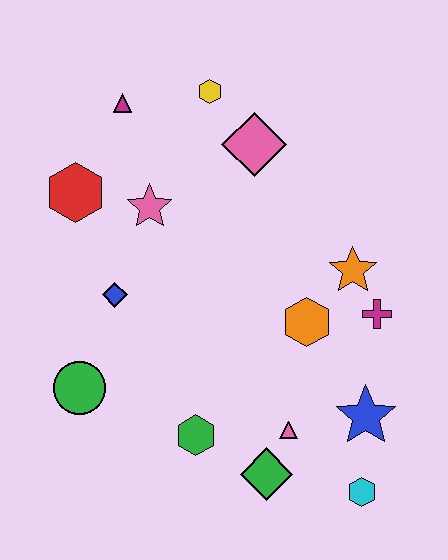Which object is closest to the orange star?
The magenta cross is closest to the orange star.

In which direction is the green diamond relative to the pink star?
The green diamond is below the pink star.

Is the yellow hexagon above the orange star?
Yes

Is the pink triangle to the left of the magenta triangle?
No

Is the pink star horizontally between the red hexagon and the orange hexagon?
Yes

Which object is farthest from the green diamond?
The magenta triangle is farthest from the green diamond.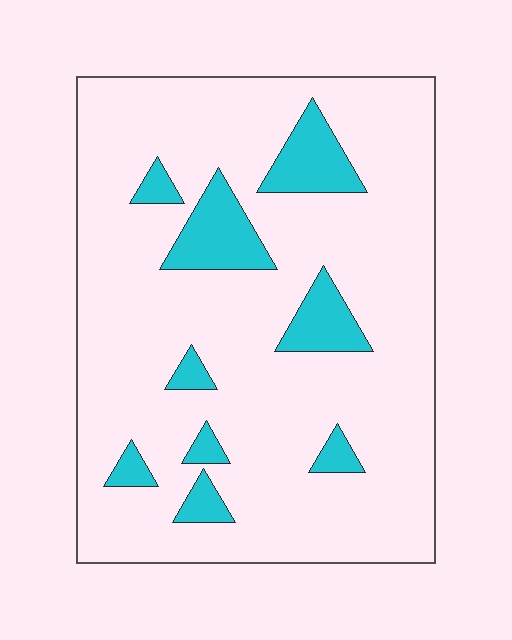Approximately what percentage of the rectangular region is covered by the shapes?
Approximately 15%.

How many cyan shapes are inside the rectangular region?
9.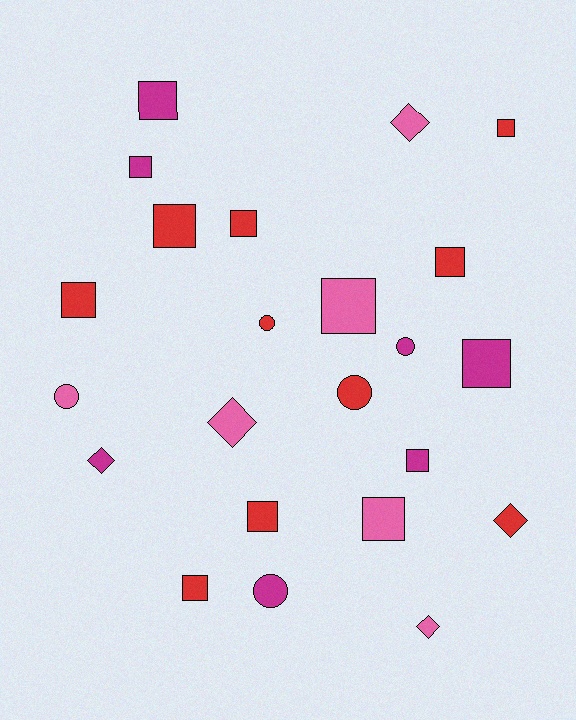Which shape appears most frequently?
Square, with 13 objects.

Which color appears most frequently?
Red, with 10 objects.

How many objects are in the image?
There are 23 objects.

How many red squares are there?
There are 7 red squares.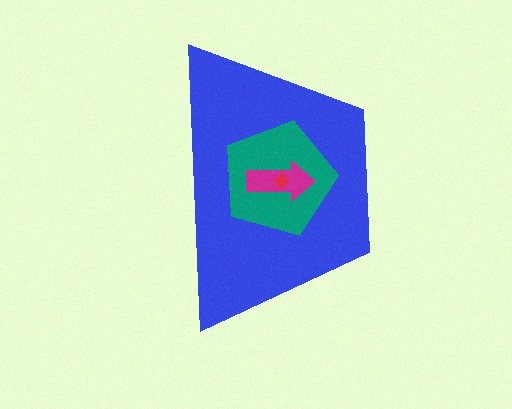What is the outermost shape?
The blue trapezoid.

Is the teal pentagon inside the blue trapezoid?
Yes.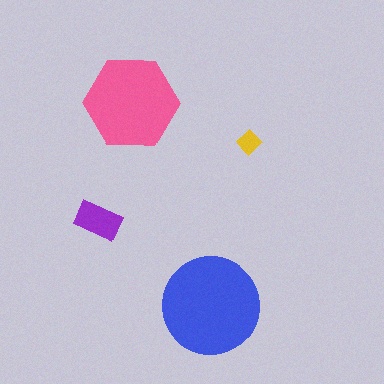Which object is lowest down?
The blue circle is bottommost.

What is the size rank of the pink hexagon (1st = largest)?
2nd.